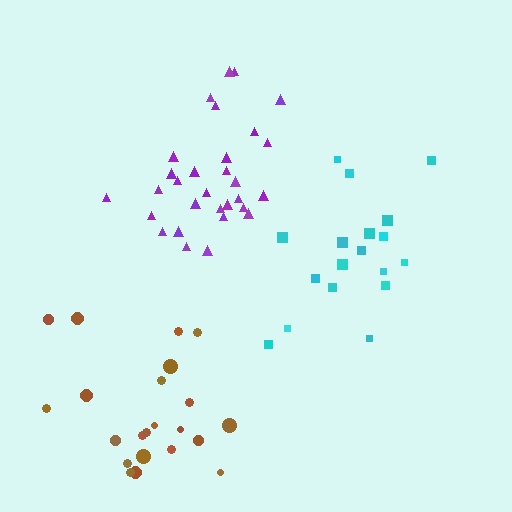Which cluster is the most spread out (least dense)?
Brown.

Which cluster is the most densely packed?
Purple.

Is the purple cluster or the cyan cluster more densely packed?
Purple.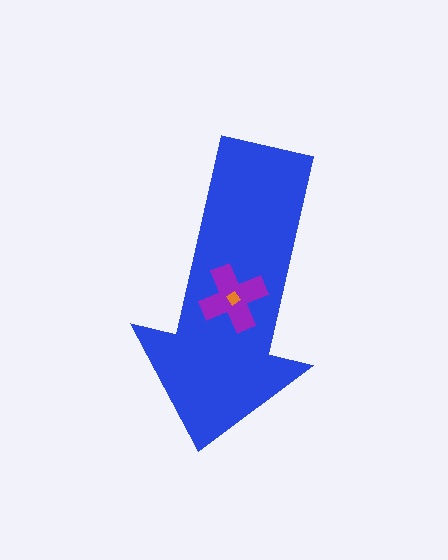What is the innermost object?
The orange diamond.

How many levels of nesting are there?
3.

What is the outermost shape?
The blue arrow.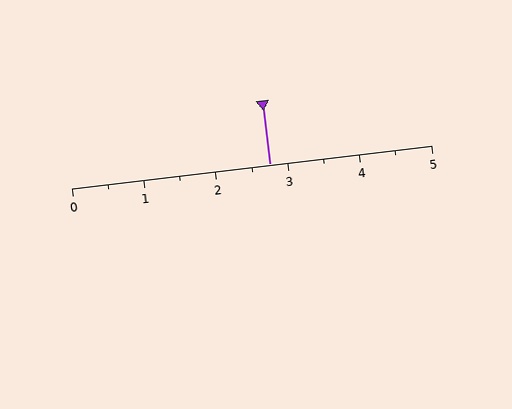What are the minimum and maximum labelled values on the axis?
The axis runs from 0 to 5.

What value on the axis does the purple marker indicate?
The marker indicates approximately 2.8.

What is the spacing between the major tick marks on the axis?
The major ticks are spaced 1 apart.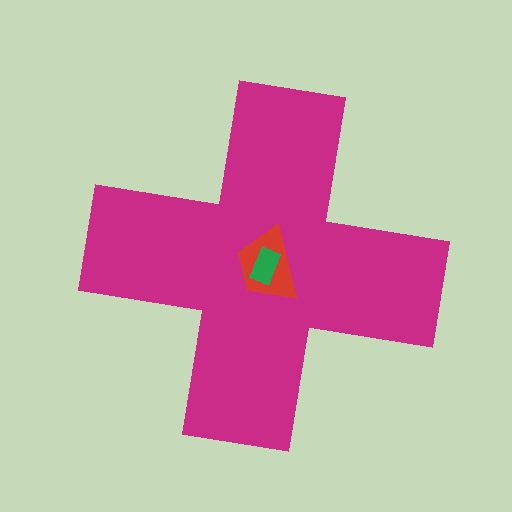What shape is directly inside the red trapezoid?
The green rectangle.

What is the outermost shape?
The magenta cross.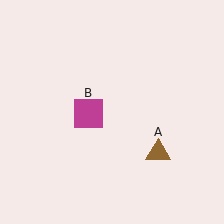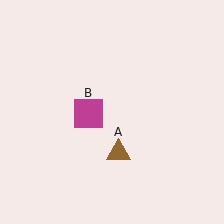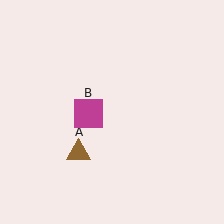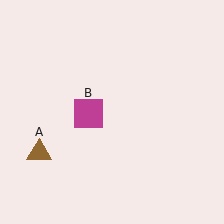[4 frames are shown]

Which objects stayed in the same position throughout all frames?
Magenta square (object B) remained stationary.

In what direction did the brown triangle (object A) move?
The brown triangle (object A) moved left.